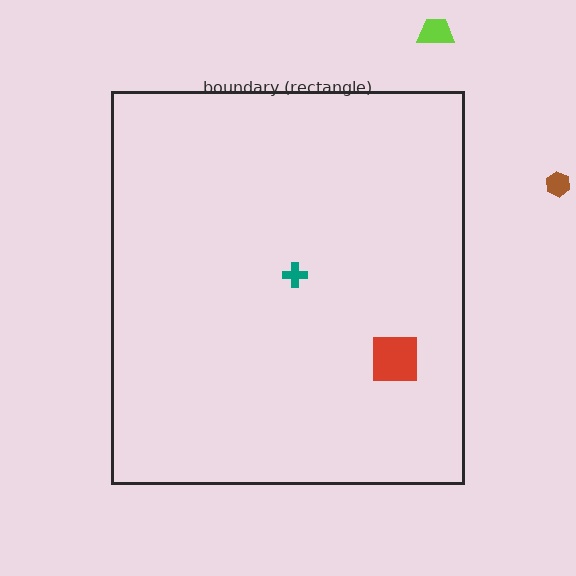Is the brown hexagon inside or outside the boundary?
Outside.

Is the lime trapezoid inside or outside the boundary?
Outside.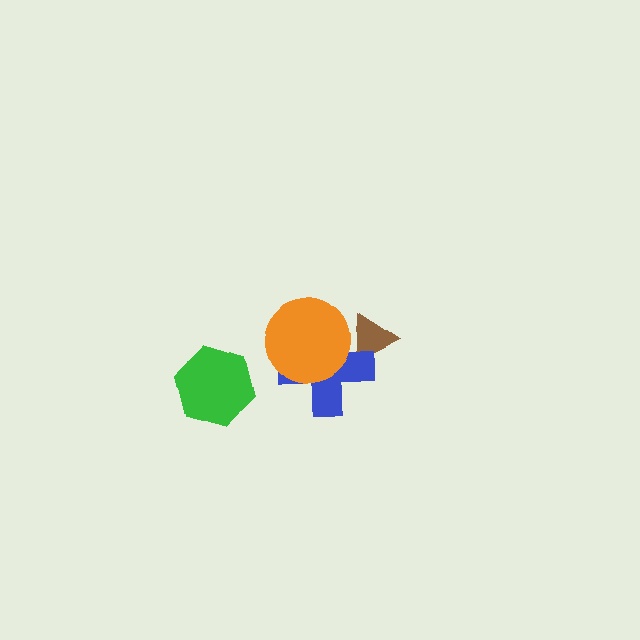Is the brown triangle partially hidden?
Yes, it is partially covered by another shape.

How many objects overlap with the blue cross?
2 objects overlap with the blue cross.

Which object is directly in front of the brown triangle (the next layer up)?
The blue cross is directly in front of the brown triangle.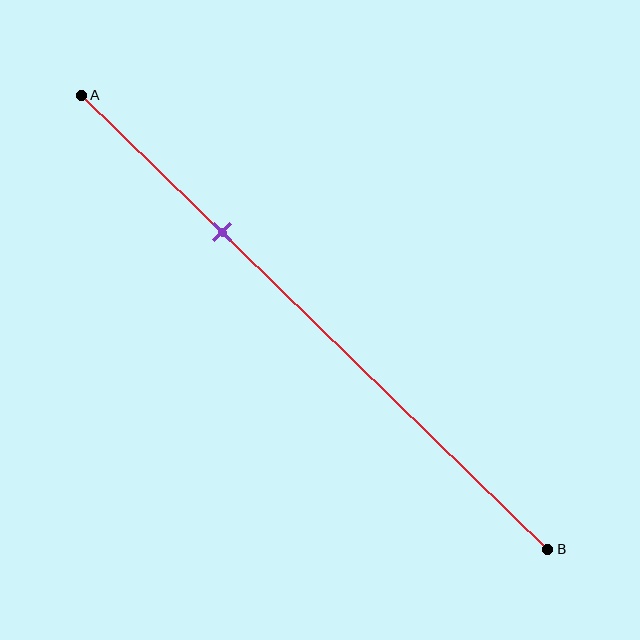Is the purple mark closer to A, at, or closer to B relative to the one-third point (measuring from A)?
The purple mark is closer to point A than the one-third point of segment AB.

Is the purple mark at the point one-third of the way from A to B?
No, the mark is at about 30% from A, not at the 33% one-third point.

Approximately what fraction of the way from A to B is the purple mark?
The purple mark is approximately 30% of the way from A to B.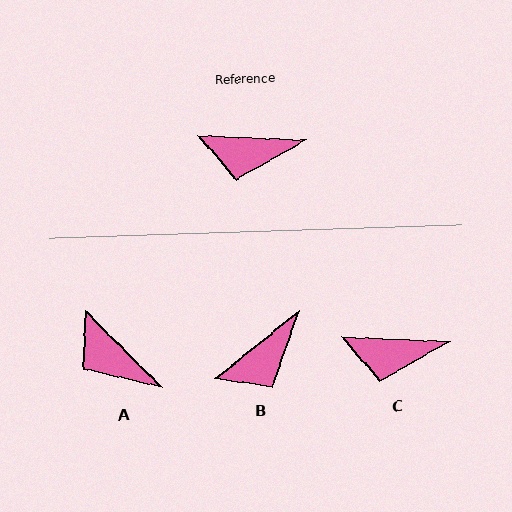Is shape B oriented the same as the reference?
No, it is off by about 42 degrees.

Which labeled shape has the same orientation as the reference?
C.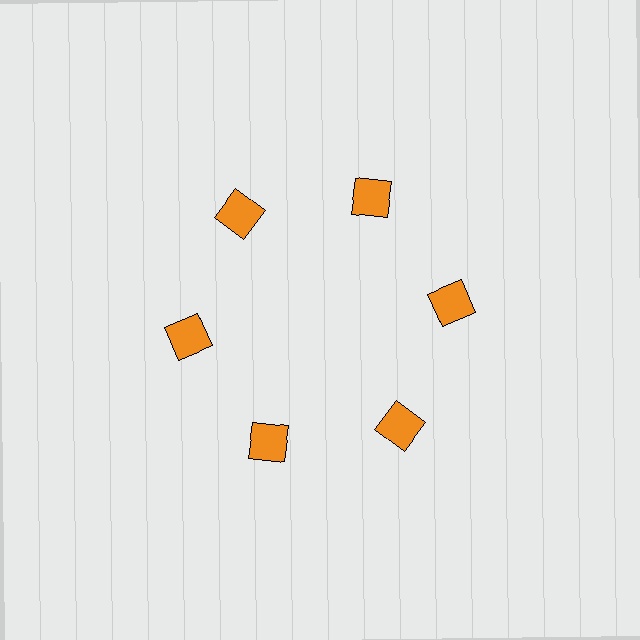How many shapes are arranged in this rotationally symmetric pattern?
There are 6 shapes, arranged in 6 groups of 1.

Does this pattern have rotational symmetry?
Yes, this pattern has 6-fold rotational symmetry. It looks the same after rotating 60 degrees around the center.